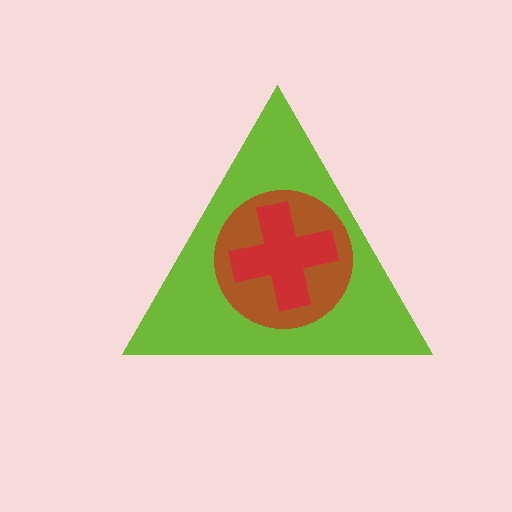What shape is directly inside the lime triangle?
The brown circle.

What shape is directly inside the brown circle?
The red cross.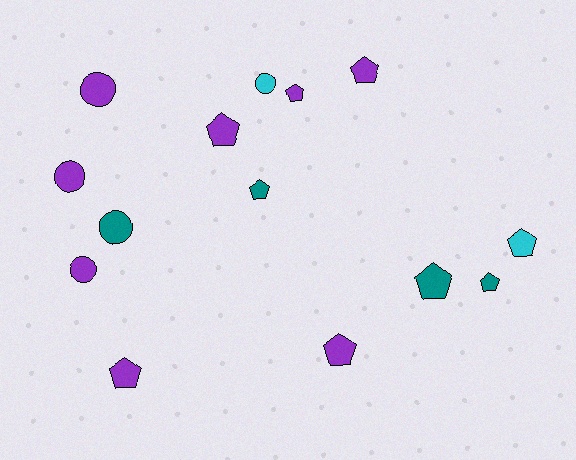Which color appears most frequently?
Purple, with 8 objects.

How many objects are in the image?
There are 14 objects.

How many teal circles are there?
There is 1 teal circle.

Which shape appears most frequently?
Pentagon, with 9 objects.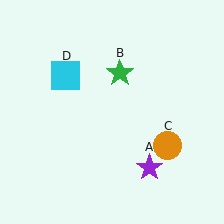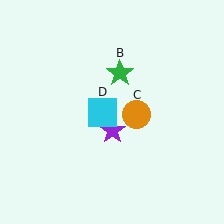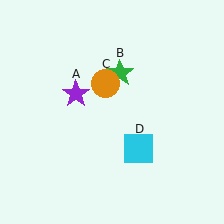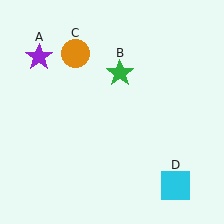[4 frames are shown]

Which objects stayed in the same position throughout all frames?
Green star (object B) remained stationary.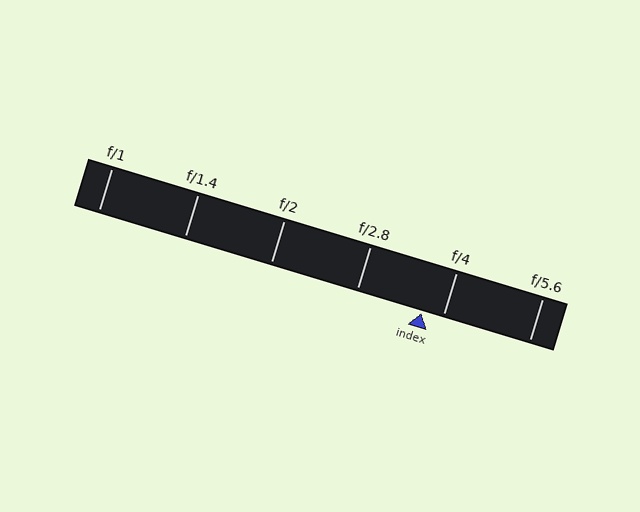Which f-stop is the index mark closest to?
The index mark is closest to f/4.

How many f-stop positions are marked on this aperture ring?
There are 6 f-stop positions marked.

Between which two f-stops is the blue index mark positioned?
The index mark is between f/2.8 and f/4.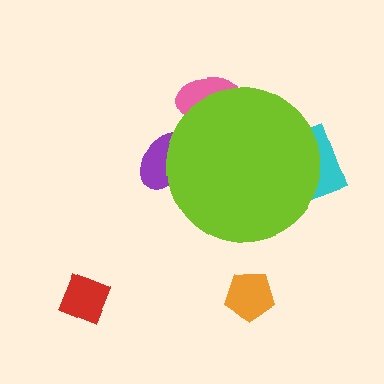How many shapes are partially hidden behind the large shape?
3 shapes are partially hidden.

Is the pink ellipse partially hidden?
Yes, the pink ellipse is partially hidden behind the lime circle.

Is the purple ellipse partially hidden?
Yes, the purple ellipse is partially hidden behind the lime circle.